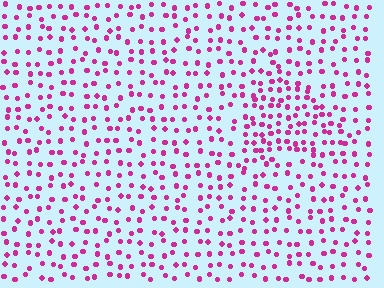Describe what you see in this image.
The image contains small magenta elements arranged at two different densities. A triangle-shaped region is visible where the elements are more densely packed than the surrounding area.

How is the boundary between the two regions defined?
The boundary is defined by a change in element density (approximately 1.7x ratio). All elements are the same color, size, and shape.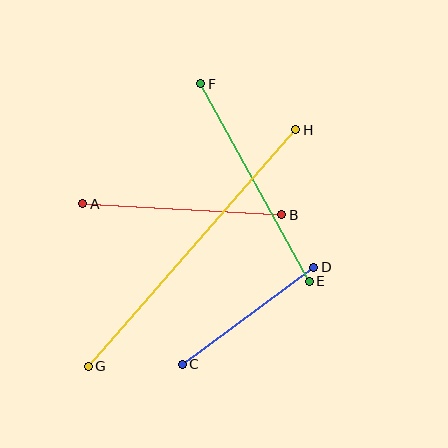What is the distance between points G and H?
The distance is approximately 315 pixels.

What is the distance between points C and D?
The distance is approximately 164 pixels.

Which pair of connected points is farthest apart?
Points G and H are farthest apart.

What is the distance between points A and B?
The distance is approximately 199 pixels.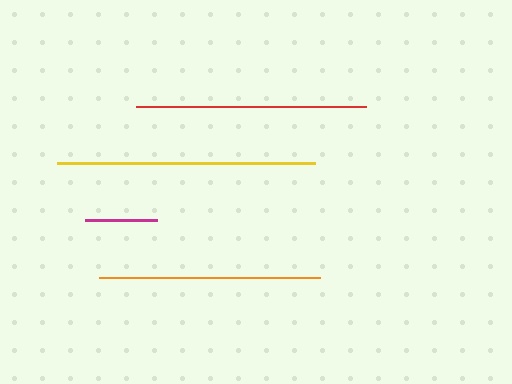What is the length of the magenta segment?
The magenta segment is approximately 72 pixels long.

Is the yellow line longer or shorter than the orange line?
The yellow line is longer than the orange line.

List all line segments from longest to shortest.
From longest to shortest: yellow, red, orange, magenta.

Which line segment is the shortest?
The magenta line is the shortest at approximately 72 pixels.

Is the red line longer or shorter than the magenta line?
The red line is longer than the magenta line.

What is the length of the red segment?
The red segment is approximately 230 pixels long.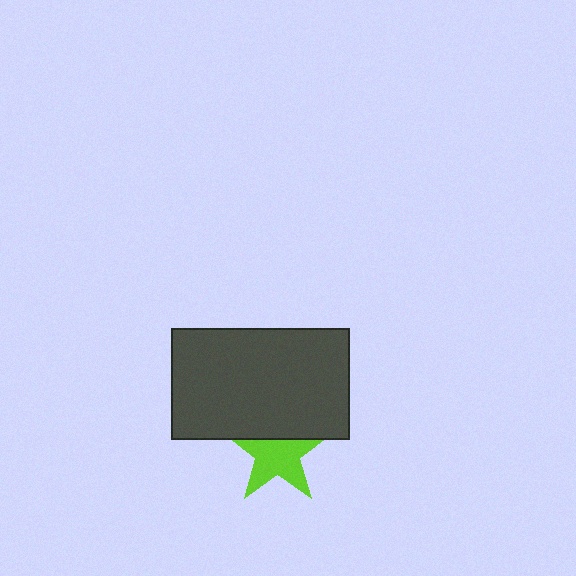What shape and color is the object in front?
The object in front is a dark gray rectangle.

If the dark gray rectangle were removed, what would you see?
You would see the complete lime star.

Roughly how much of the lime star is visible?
Most of it is visible (roughly 70%).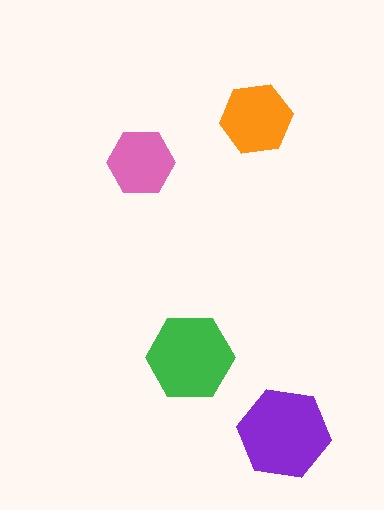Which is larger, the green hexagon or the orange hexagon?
The green one.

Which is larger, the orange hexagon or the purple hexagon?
The purple one.